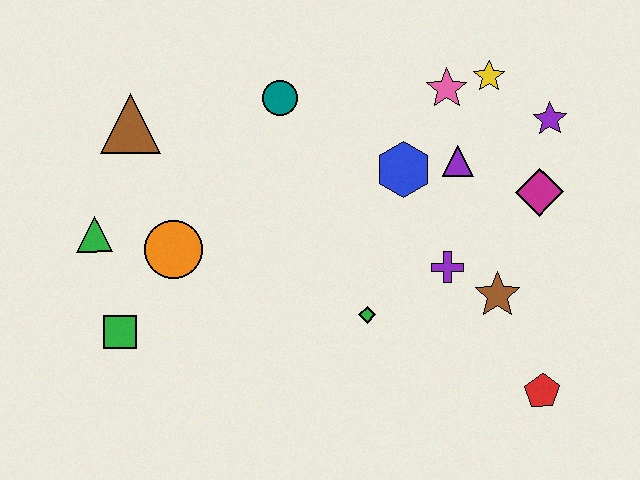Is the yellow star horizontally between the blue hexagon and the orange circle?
No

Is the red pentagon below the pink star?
Yes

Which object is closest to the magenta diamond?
The purple star is closest to the magenta diamond.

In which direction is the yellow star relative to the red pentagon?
The yellow star is above the red pentagon.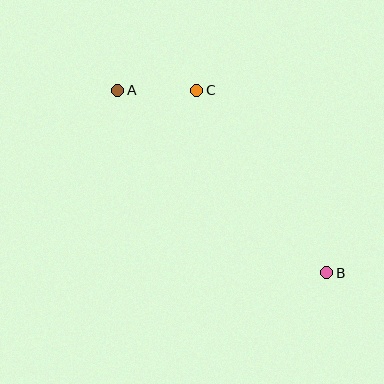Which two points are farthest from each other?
Points A and B are farthest from each other.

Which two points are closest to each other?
Points A and C are closest to each other.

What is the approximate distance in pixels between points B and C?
The distance between B and C is approximately 224 pixels.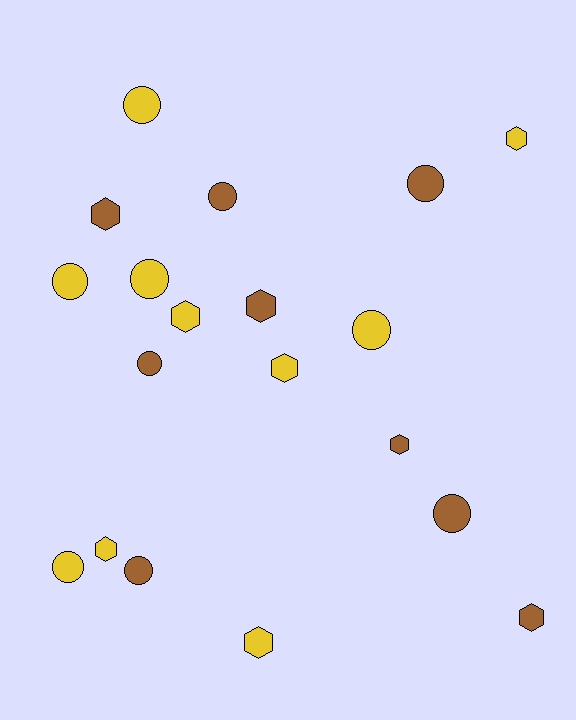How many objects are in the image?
There are 19 objects.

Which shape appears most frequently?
Circle, with 10 objects.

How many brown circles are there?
There are 5 brown circles.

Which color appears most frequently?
Yellow, with 10 objects.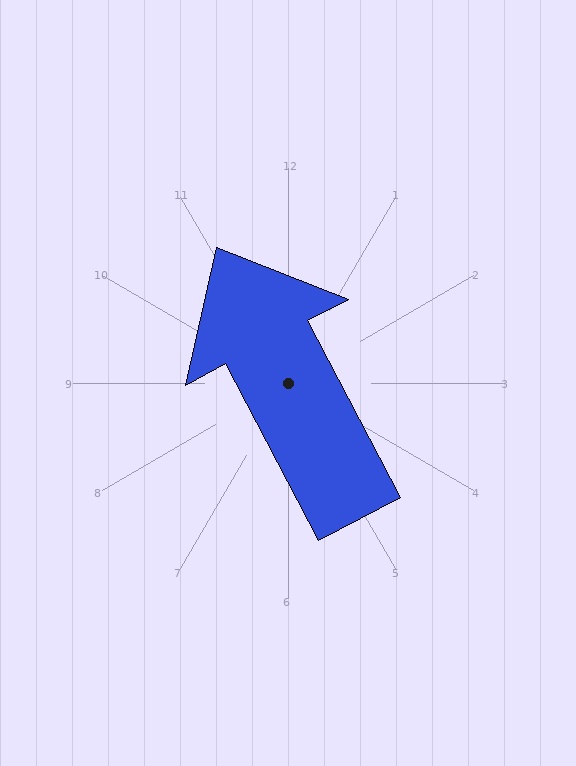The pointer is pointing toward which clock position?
Roughly 11 o'clock.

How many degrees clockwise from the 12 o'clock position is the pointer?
Approximately 332 degrees.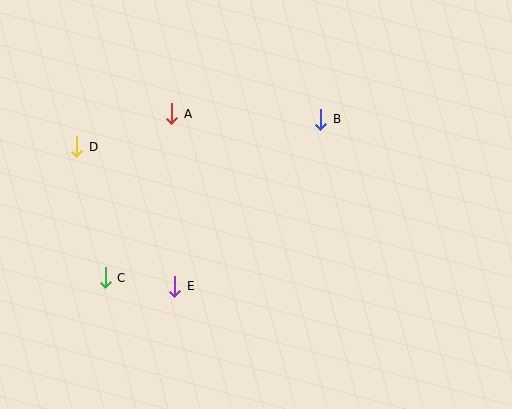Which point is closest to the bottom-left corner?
Point C is closest to the bottom-left corner.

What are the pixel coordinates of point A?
Point A is at (172, 114).